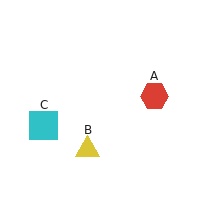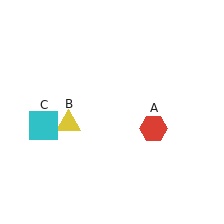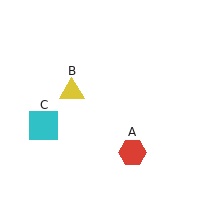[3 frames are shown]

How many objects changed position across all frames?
2 objects changed position: red hexagon (object A), yellow triangle (object B).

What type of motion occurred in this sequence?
The red hexagon (object A), yellow triangle (object B) rotated clockwise around the center of the scene.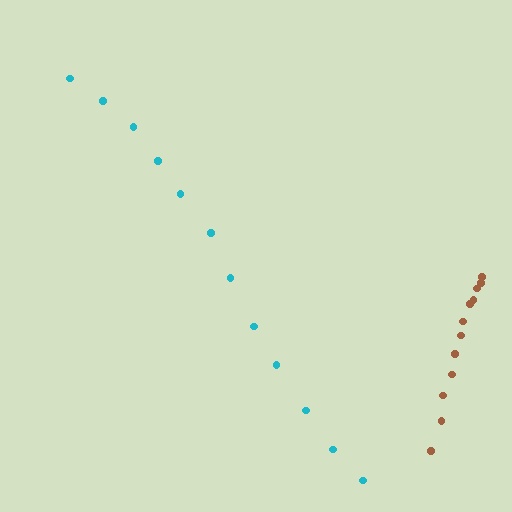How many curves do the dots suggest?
There are 2 distinct paths.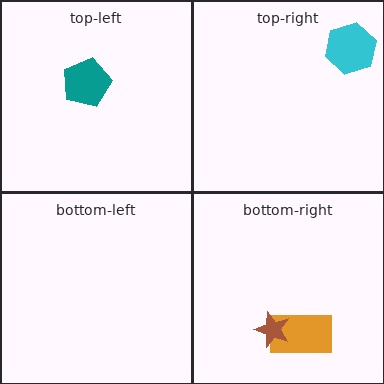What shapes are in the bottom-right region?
The orange rectangle, the brown star.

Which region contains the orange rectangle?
The bottom-right region.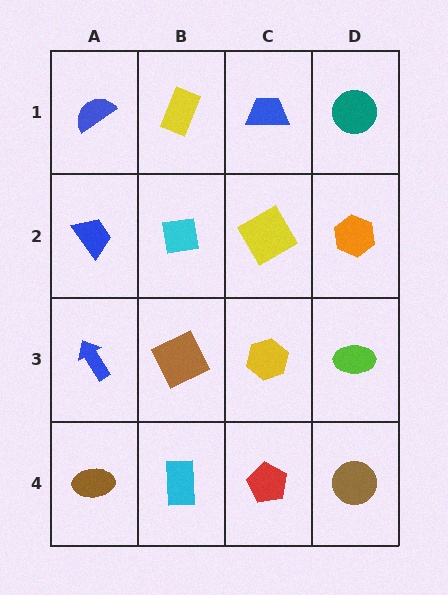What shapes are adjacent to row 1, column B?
A cyan square (row 2, column B), a blue semicircle (row 1, column A), a blue trapezoid (row 1, column C).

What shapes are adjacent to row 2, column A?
A blue semicircle (row 1, column A), a blue arrow (row 3, column A), a cyan square (row 2, column B).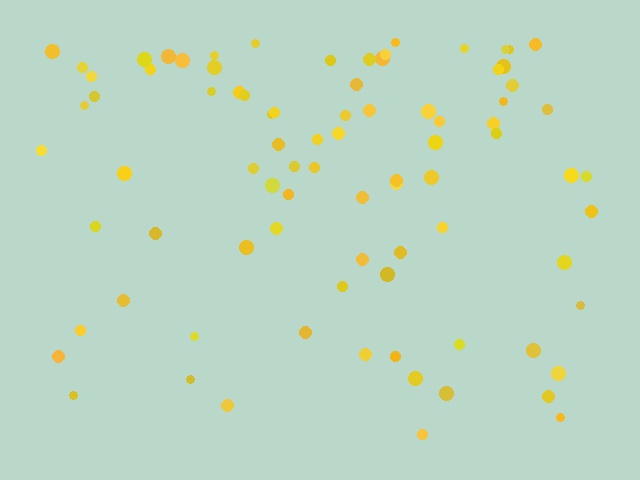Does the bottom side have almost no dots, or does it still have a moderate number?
Still a moderate number, just noticeably fewer than the top.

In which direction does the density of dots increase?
From bottom to top, with the top side densest.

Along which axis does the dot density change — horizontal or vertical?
Vertical.